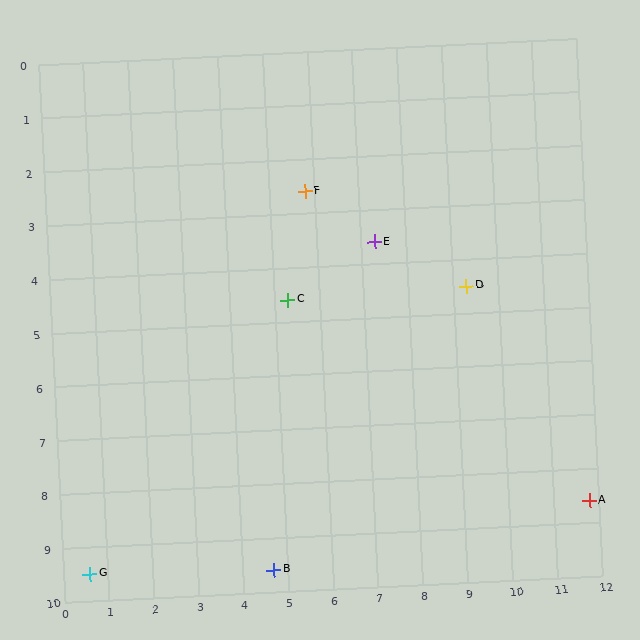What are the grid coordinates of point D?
Point D is at approximately (9.3, 4.5).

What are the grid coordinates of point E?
Point E is at approximately (7.3, 3.6).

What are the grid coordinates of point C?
Point C is at approximately (5.3, 4.6).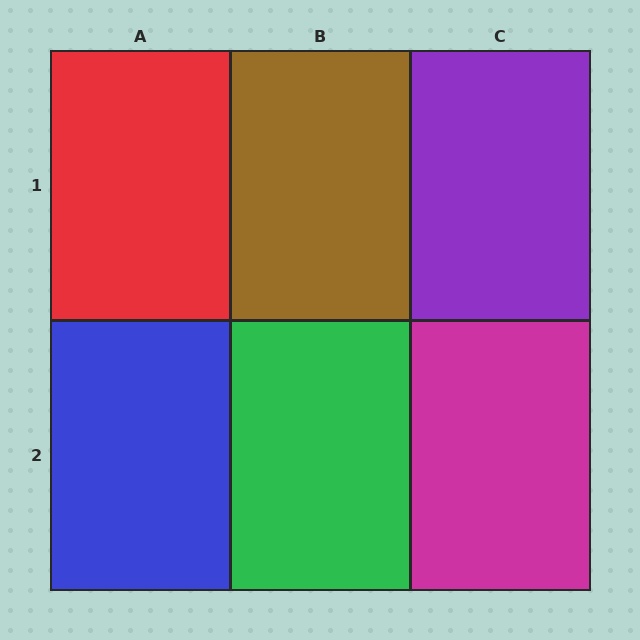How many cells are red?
1 cell is red.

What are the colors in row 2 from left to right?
Blue, green, magenta.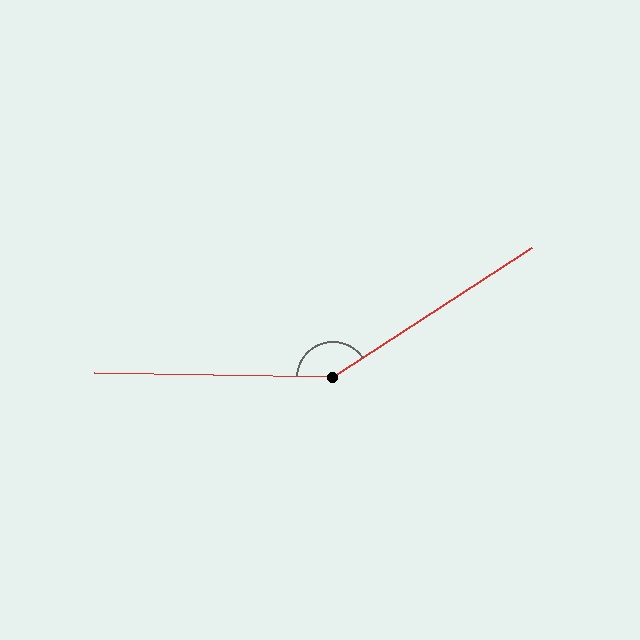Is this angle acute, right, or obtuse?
It is obtuse.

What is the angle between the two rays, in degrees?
Approximately 146 degrees.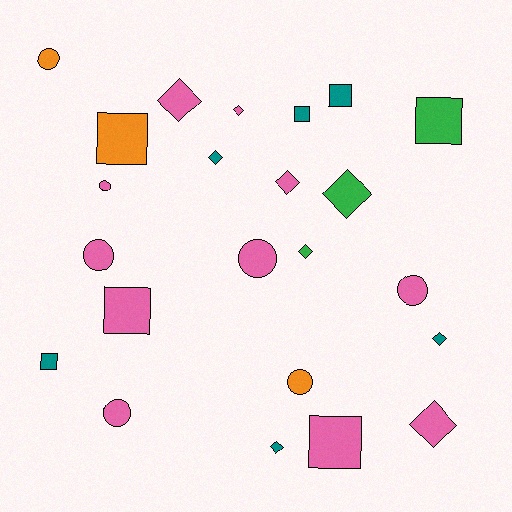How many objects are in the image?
There are 23 objects.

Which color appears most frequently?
Pink, with 11 objects.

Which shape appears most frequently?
Diamond, with 9 objects.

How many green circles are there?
There are no green circles.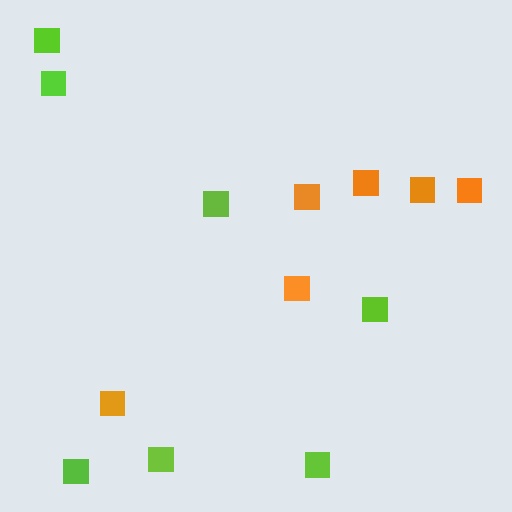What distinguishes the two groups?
There are 2 groups: one group of orange squares (6) and one group of lime squares (7).